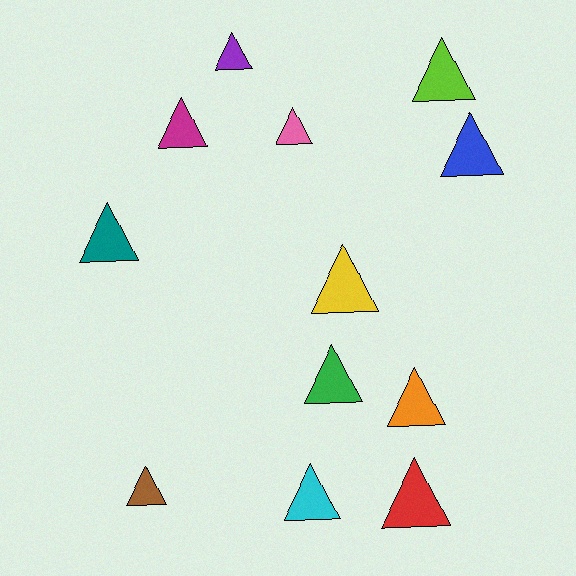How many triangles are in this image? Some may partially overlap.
There are 12 triangles.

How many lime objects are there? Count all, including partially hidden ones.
There is 1 lime object.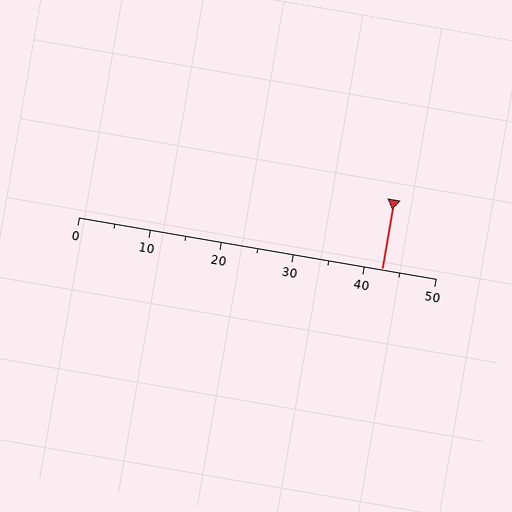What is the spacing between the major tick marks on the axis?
The major ticks are spaced 10 apart.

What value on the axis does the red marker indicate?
The marker indicates approximately 42.5.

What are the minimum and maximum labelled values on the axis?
The axis runs from 0 to 50.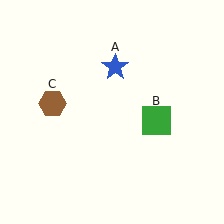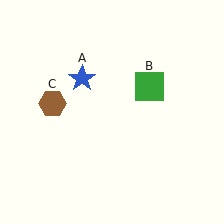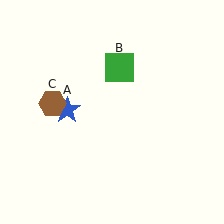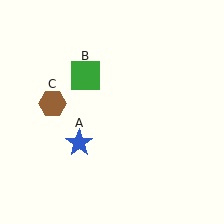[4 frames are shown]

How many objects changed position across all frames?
2 objects changed position: blue star (object A), green square (object B).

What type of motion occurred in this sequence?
The blue star (object A), green square (object B) rotated counterclockwise around the center of the scene.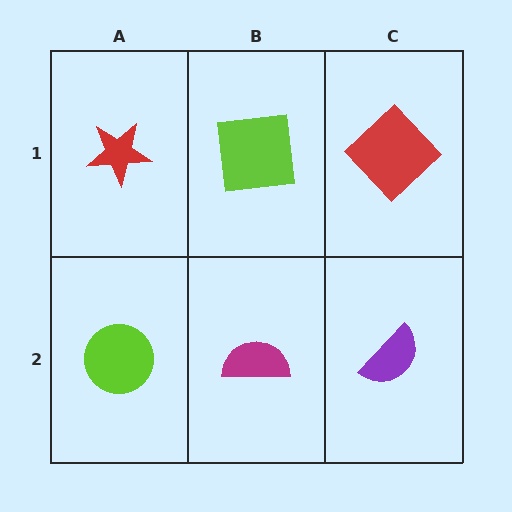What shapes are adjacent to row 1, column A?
A lime circle (row 2, column A), a lime square (row 1, column B).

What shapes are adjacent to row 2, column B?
A lime square (row 1, column B), a lime circle (row 2, column A), a purple semicircle (row 2, column C).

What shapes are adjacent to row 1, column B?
A magenta semicircle (row 2, column B), a red star (row 1, column A), a red diamond (row 1, column C).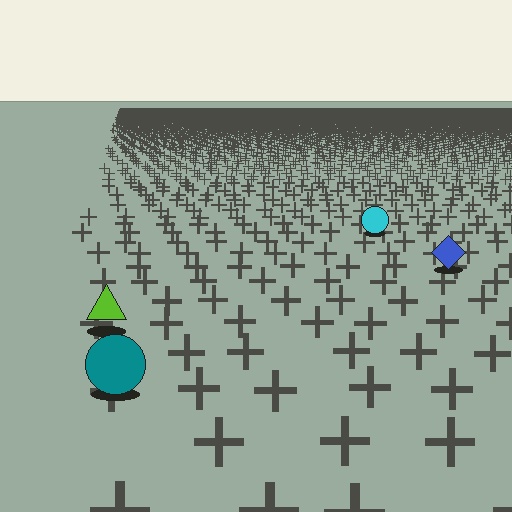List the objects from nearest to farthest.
From nearest to farthest: the teal circle, the lime triangle, the blue diamond, the cyan circle.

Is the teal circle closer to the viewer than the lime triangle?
Yes. The teal circle is closer — you can tell from the texture gradient: the ground texture is coarser near it.